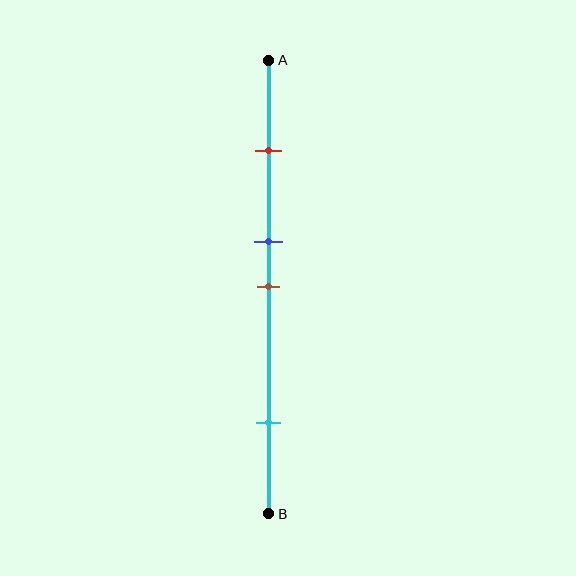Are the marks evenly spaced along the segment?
No, the marks are not evenly spaced.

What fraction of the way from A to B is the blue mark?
The blue mark is approximately 40% (0.4) of the way from A to B.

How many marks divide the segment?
There are 4 marks dividing the segment.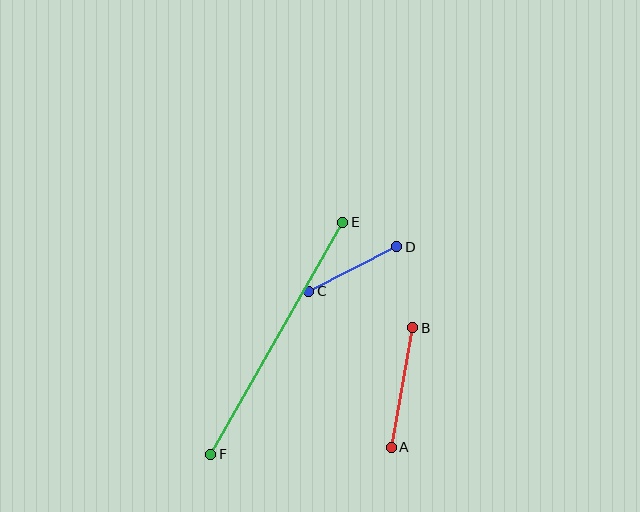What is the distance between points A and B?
The distance is approximately 121 pixels.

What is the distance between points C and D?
The distance is approximately 99 pixels.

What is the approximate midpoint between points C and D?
The midpoint is at approximately (353, 269) pixels.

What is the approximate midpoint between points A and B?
The midpoint is at approximately (402, 387) pixels.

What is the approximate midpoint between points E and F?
The midpoint is at approximately (277, 338) pixels.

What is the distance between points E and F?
The distance is approximately 267 pixels.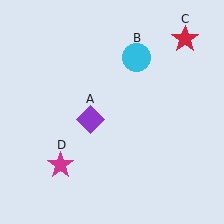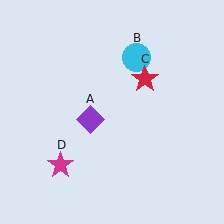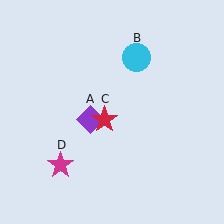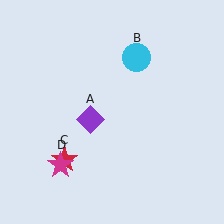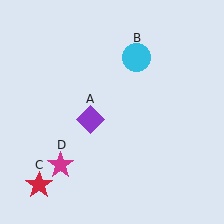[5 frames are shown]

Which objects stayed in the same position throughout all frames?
Purple diamond (object A) and cyan circle (object B) and magenta star (object D) remained stationary.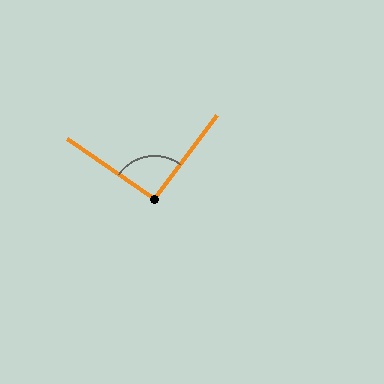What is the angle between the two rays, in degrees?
Approximately 92 degrees.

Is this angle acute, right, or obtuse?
It is approximately a right angle.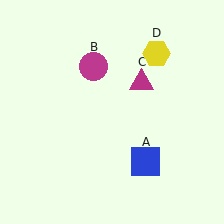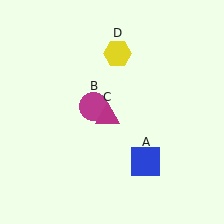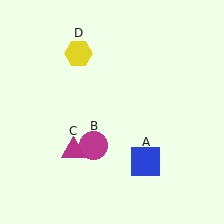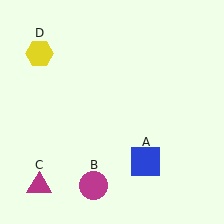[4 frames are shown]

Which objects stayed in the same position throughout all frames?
Blue square (object A) remained stationary.